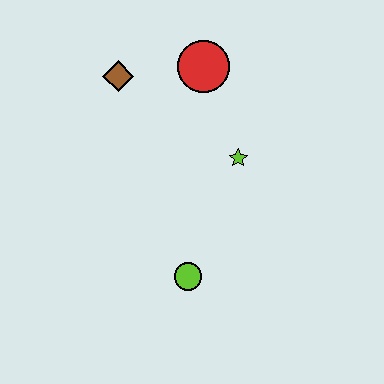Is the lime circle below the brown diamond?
Yes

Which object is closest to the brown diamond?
The red circle is closest to the brown diamond.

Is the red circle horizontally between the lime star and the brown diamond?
Yes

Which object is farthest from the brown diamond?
The lime circle is farthest from the brown diamond.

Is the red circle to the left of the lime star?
Yes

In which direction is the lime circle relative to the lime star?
The lime circle is below the lime star.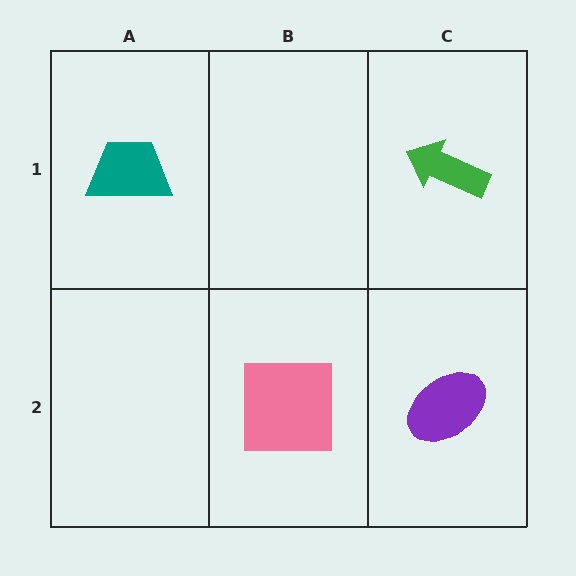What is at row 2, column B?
A pink square.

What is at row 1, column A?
A teal trapezoid.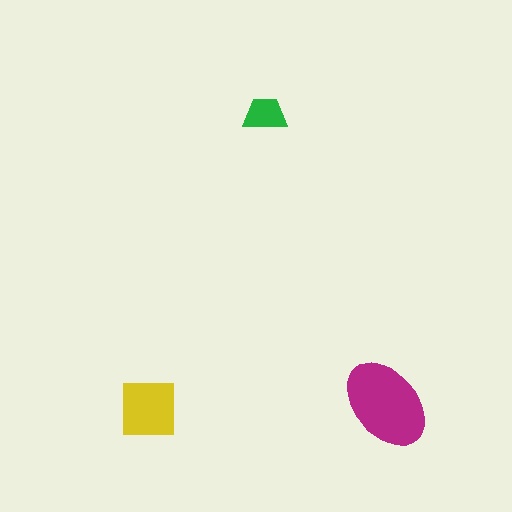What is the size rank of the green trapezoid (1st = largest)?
3rd.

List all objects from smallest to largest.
The green trapezoid, the yellow square, the magenta ellipse.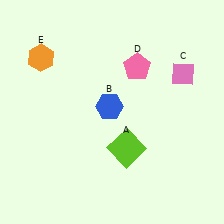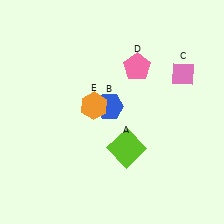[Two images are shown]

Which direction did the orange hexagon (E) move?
The orange hexagon (E) moved right.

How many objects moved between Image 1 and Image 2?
1 object moved between the two images.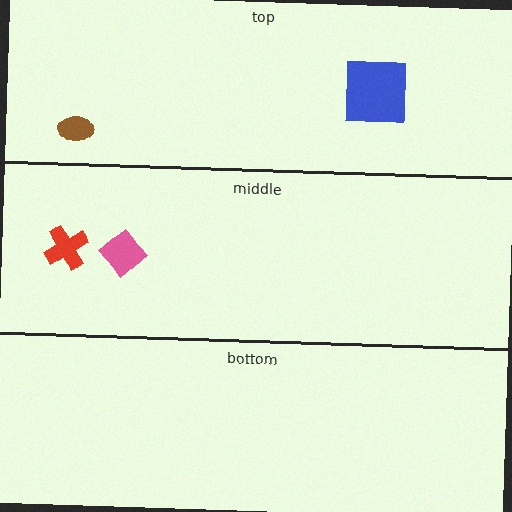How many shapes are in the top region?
2.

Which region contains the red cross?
The middle region.